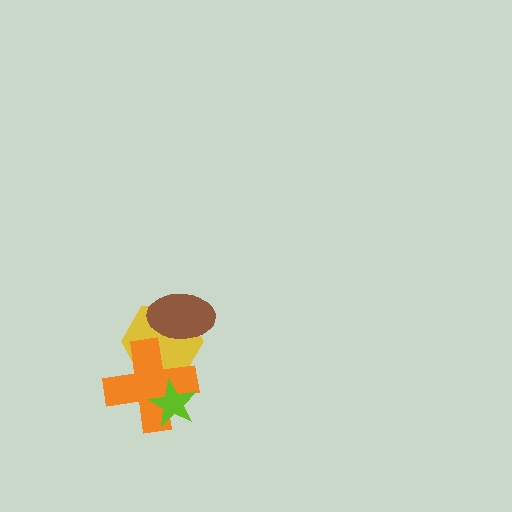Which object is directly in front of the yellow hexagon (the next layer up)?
The brown ellipse is directly in front of the yellow hexagon.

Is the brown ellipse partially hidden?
No, no other shape covers it.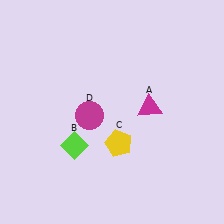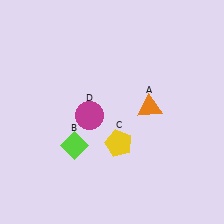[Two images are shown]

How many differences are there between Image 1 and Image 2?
There is 1 difference between the two images.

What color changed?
The triangle (A) changed from magenta in Image 1 to orange in Image 2.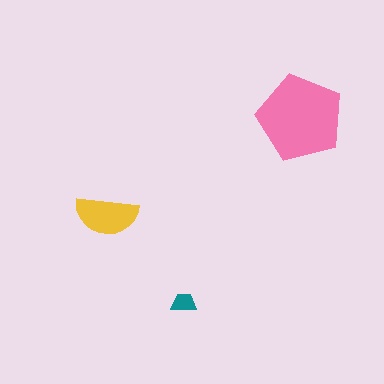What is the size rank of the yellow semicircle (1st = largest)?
2nd.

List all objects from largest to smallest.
The pink pentagon, the yellow semicircle, the teal trapezoid.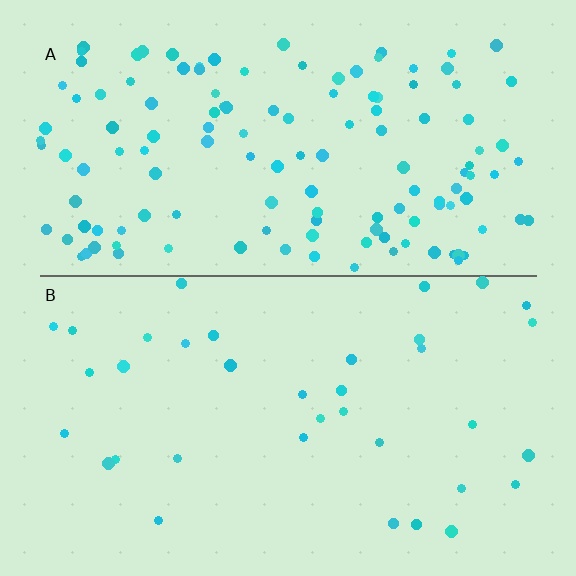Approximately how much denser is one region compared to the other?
Approximately 3.7× — region A over region B.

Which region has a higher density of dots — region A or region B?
A (the top).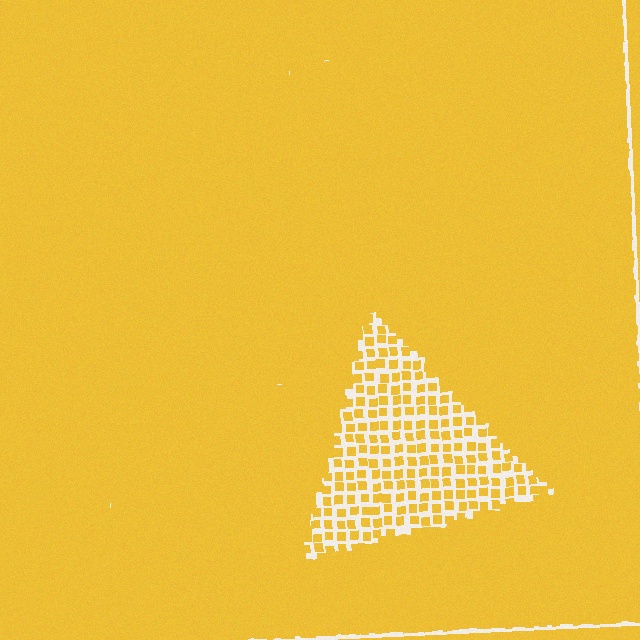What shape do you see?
I see a triangle.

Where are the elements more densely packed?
The elements are more densely packed outside the triangle boundary.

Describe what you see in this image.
The image contains small yellow elements arranged at two different densities. A triangle-shaped region is visible where the elements are less densely packed than the surrounding area.